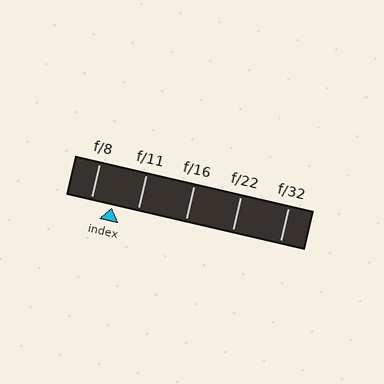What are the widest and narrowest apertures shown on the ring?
The widest aperture shown is f/8 and the narrowest is f/32.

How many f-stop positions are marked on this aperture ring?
There are 5 f-stop positions marked.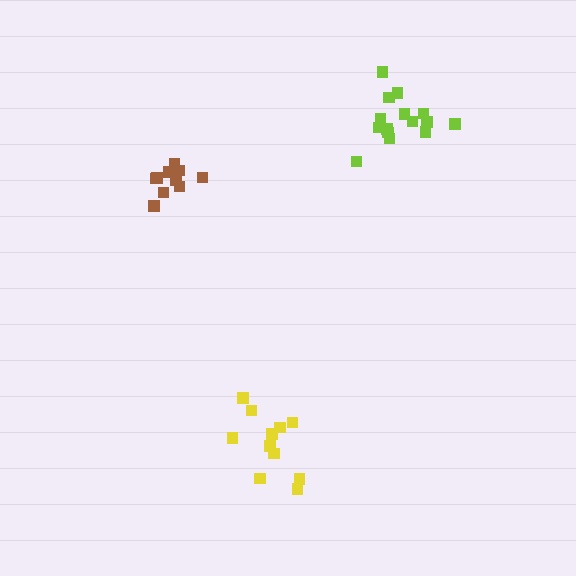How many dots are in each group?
Group 1: 10 dots, Group 2: 12 dots, Group 3: 15 dots (37 total).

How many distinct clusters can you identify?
There are 3 distinct clusters.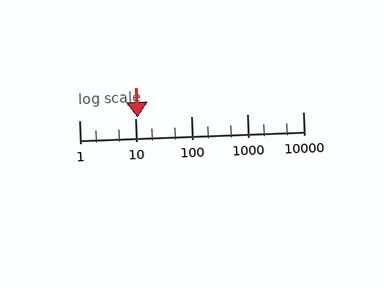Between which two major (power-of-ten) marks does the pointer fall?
The pointer is between 10 and 100.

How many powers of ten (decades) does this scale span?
The scale spans 4 decades, from 1 to 10000.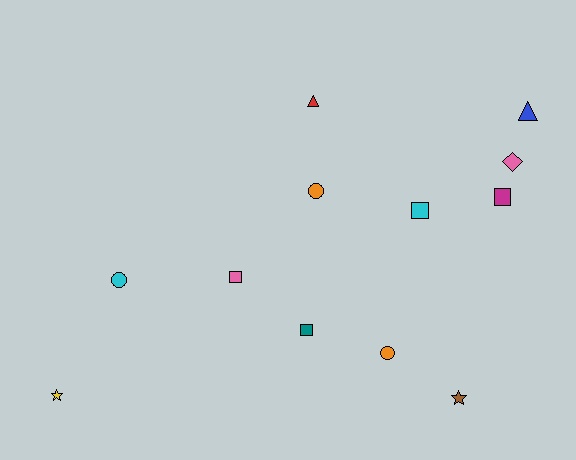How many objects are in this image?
There are 12 objects.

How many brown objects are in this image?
There is 1 brown object.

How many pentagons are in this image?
There are no pentagons.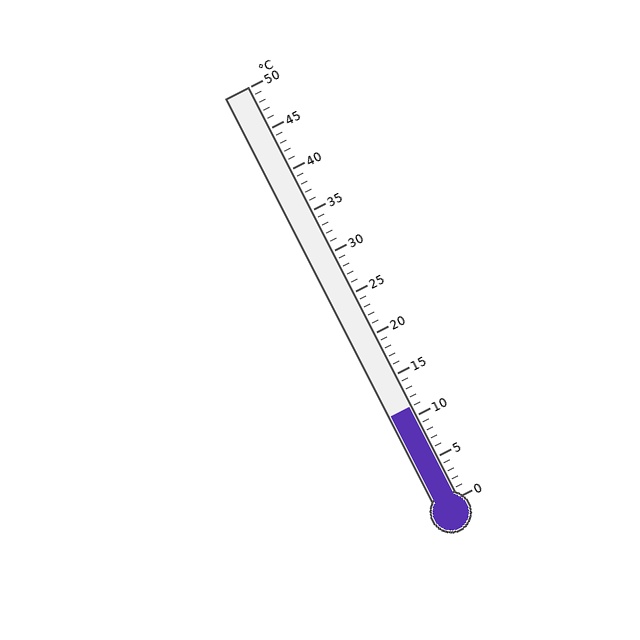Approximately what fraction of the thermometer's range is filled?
The thermometer is filled to approximately 20% of its range.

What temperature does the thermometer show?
The thermometer shows approximately 11°C.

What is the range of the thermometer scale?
The thermometer scale ranges from 0°C to 50°C.